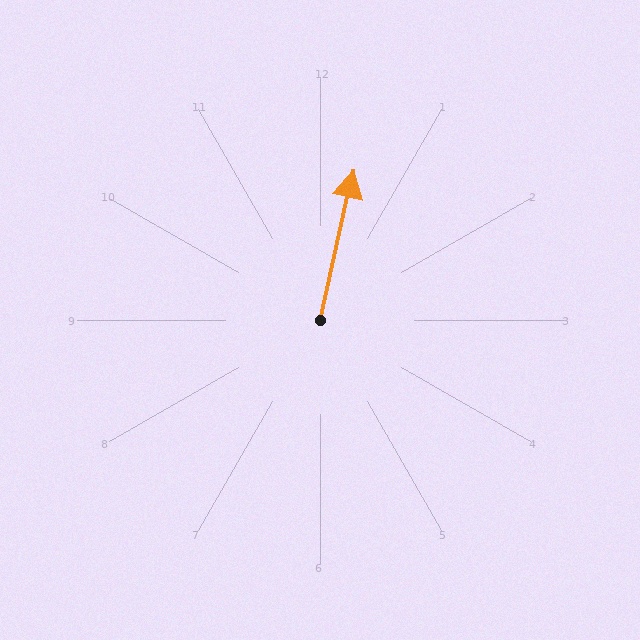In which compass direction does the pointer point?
North.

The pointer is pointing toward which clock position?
Roughly 12 o'clock.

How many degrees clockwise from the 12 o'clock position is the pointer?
Approximately 12 degrees.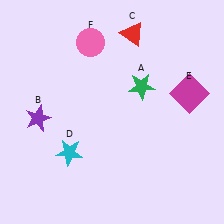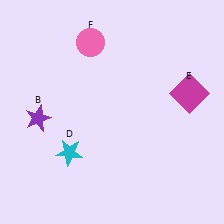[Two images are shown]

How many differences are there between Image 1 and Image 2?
There are 2 differences between the two images.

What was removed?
The green star (A), the red triangle (C) were removed in Image 2.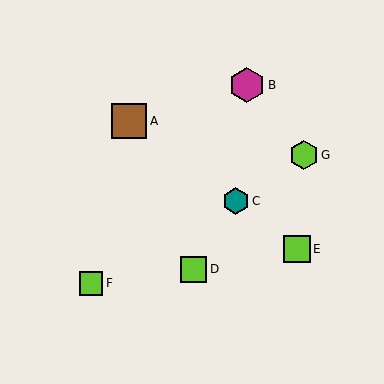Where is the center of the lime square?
The center of the lime square is at (194, 269).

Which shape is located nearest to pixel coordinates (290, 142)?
The lime hexagon (labeled G) at (304, 155) is nearest to that location.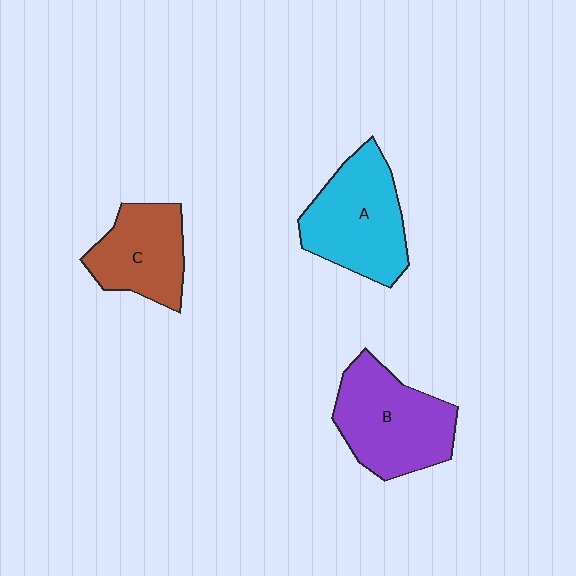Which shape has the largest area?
Shape B (purple).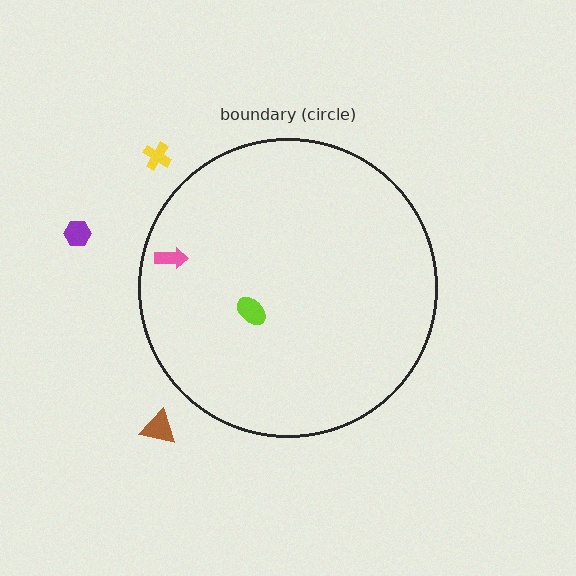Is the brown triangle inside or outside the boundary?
Outside.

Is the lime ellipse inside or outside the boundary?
Inside.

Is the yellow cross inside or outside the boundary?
Outside.